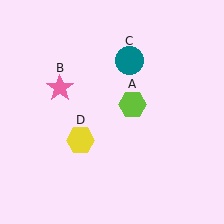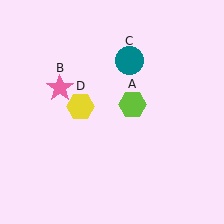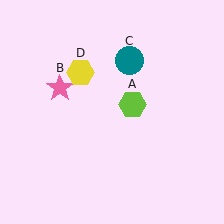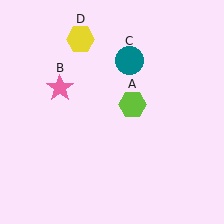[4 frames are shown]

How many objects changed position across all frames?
1 object changed position: yellow hexagon (object D).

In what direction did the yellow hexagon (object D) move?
The yellow hexagon (object D) moved up.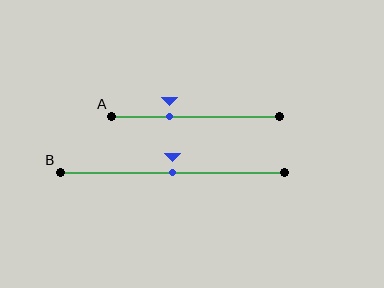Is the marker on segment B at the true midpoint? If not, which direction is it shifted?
Yes, the marker on segment B is at the true midpoint.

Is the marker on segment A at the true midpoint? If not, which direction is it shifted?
No, the marker on segment A is shifted to the left by about 16% of the segment length.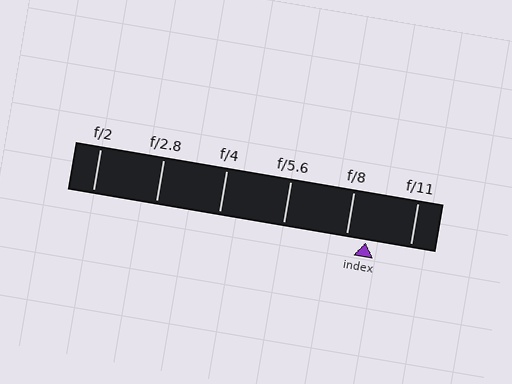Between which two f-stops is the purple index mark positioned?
The index mark is between f/8 and f/11.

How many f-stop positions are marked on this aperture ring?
There are 6 f-stop positions marked.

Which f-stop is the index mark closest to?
The index mark is closest to f/8.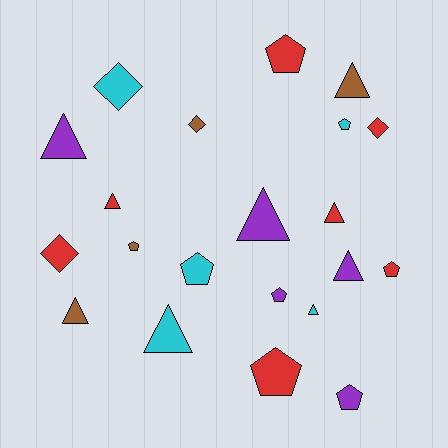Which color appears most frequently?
Red, with 7 objects.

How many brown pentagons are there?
There is 1 brown pentagon.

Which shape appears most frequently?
Triangle, with 9 objects.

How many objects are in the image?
There are 21 objects.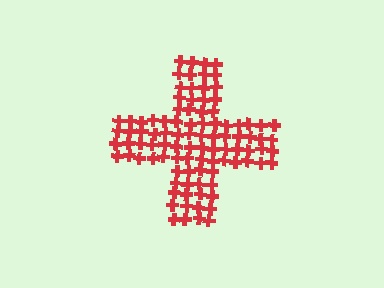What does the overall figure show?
The overall figure shows a cross.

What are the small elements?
The small elements are crosses.